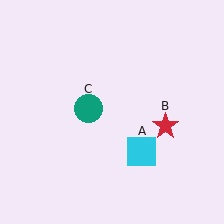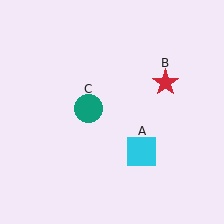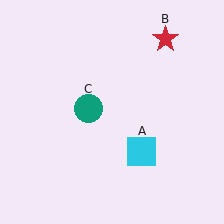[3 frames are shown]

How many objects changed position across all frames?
1 object changed position: red star (object B).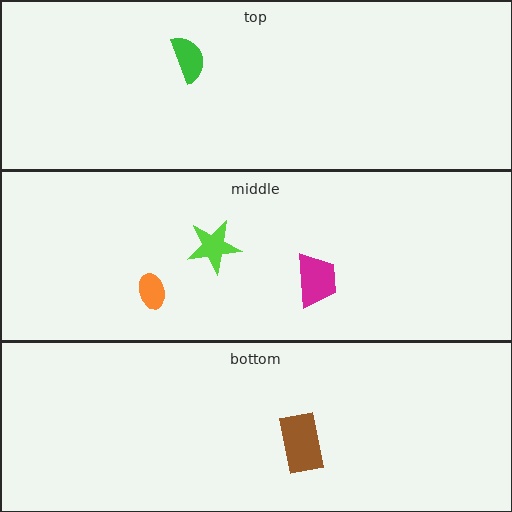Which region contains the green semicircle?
The top region.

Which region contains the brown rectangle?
The bottom region.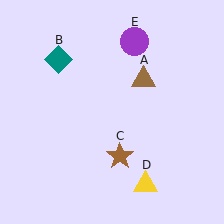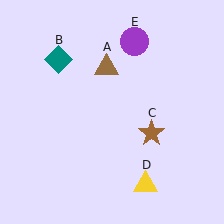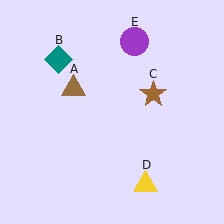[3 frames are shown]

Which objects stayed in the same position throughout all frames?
Teal diamond (object B) and yellow triangle (object D) and purple circle (object E) remained stationary.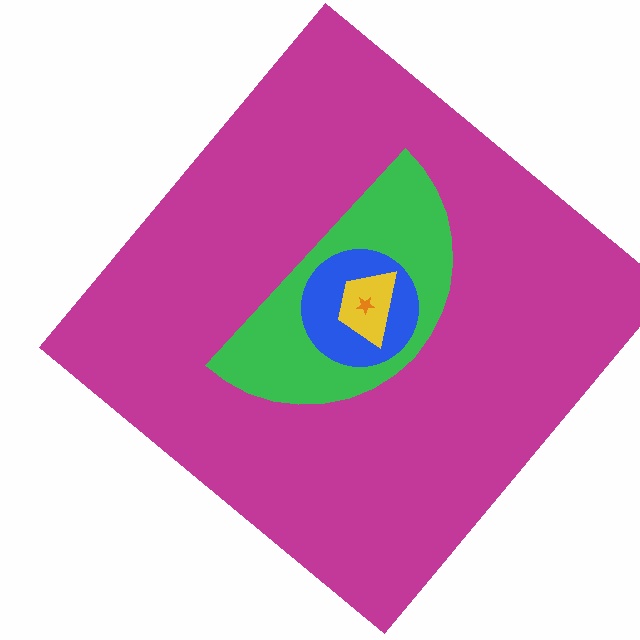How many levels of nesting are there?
5.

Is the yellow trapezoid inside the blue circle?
Yes.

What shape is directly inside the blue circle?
The yellow trapezoid.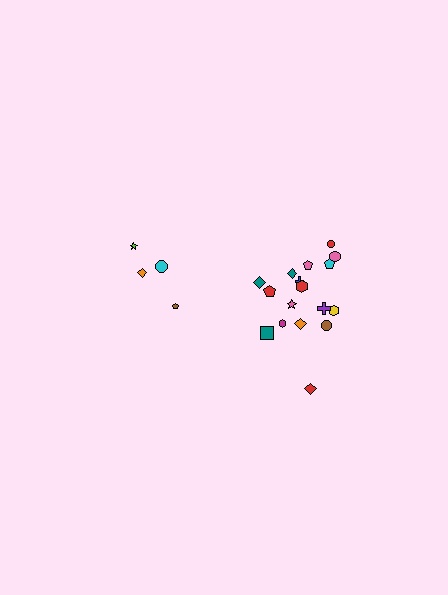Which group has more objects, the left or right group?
The right group.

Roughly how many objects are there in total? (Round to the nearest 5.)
Roughly 20 objects in total.